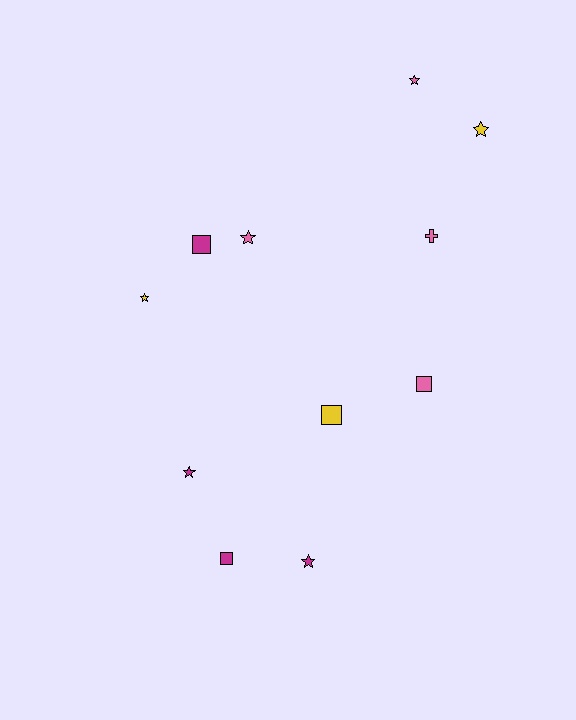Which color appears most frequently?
Magenta, with 4 objects.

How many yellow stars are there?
There are 2 yellow stars.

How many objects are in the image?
There are 11 objects.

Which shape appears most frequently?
Star, with 6 objects.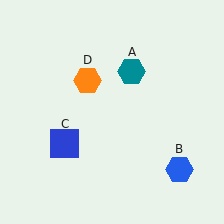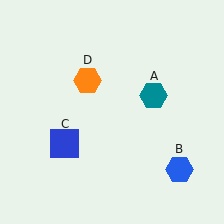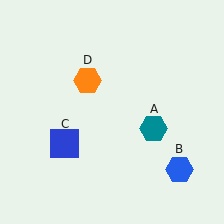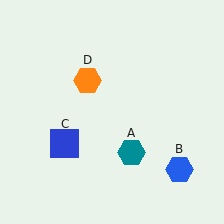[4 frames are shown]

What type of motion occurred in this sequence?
The teal hexagon (object A) rotated clockwise around the center of the scene.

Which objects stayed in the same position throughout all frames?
Blue hexagon (object B) and blue square (object C) and orange hexagon (object D) remained stationary.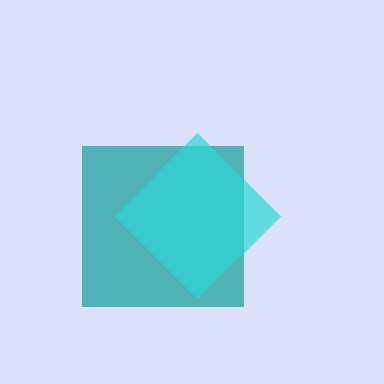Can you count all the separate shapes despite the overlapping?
Yes, there are 2 separate shapes.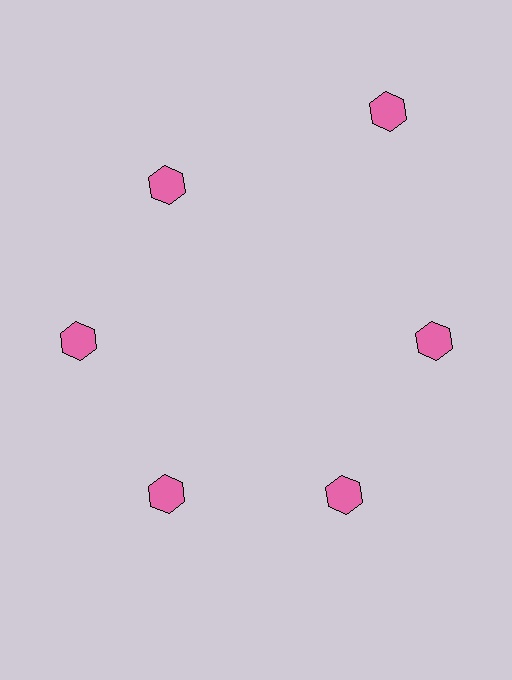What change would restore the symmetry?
The symmetry would be restored by moving it inward, back onto the ring so that all 6 hexagons sit at equal angles and equal distance from the center.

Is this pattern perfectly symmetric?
No. The 6 pink hexagons are arranged in a ring, but one element near the 1 o'clock position is pushed outward from the center, breaking the 6-fold rotational symmetry.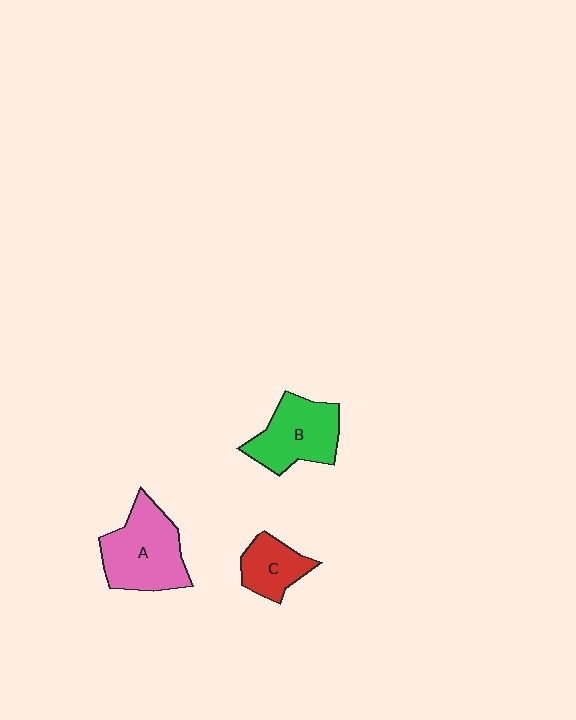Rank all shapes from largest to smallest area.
From largest to smallest: A (pink), B (green), C (red).